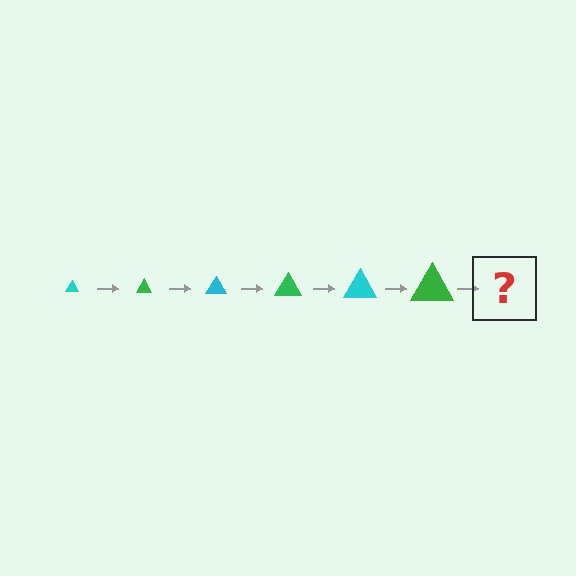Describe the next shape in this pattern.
It should be a cyan triangle, larger than the previous one.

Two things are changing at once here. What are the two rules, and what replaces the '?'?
The two rules are that the triangle grows larger each step and the color cycles through cyan and green. The '?' should be a cyan triangle, larger than the previous one.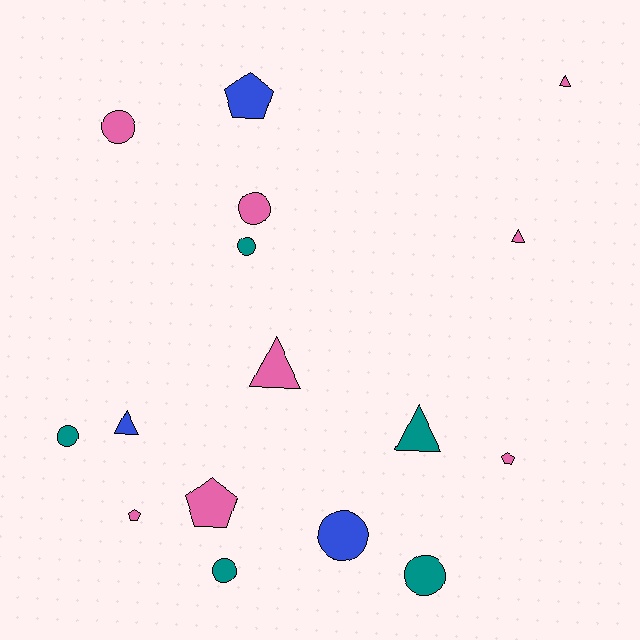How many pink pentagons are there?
There are 3 pink pentagons.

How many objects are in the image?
There are 16 objects.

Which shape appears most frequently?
Circle, with 7 objects.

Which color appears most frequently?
Pink, with 8 objects.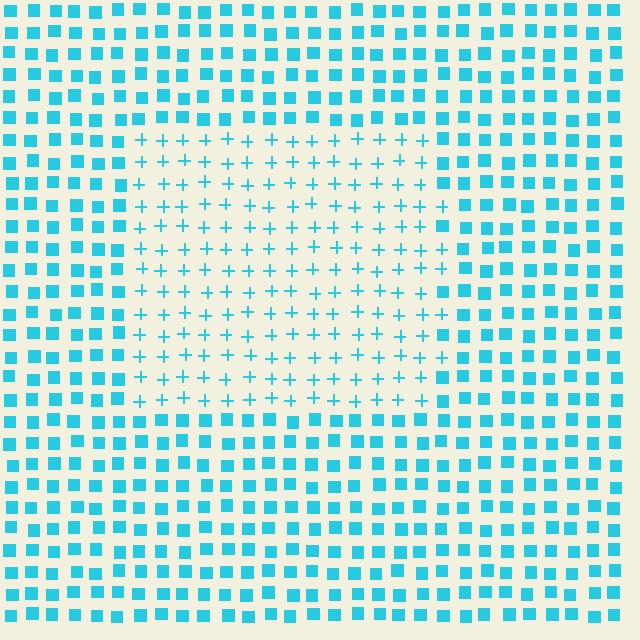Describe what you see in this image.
The image is filled with small cyan elements arranged in a uniform grid. A rectangle-shaped region contains plus signs, while the surrounding area contains squares. The boundary is defined purely by the change in element shape.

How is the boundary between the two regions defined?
The boundary is defined by a change in element shape: plus signs inside vs. squares outside. All elements share the same color and spacing.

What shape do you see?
I see a rectangle.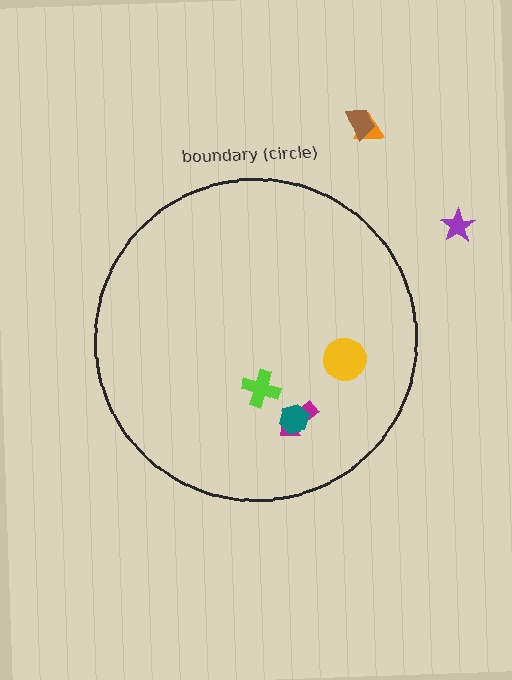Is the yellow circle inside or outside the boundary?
Inside.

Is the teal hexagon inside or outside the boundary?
Inside.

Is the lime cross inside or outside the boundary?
Inside.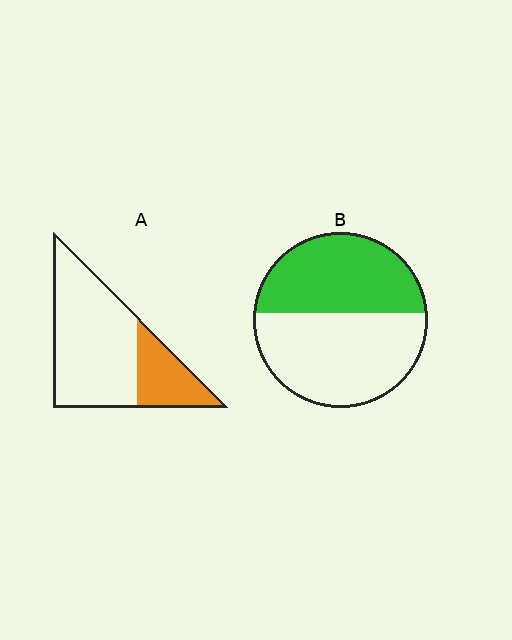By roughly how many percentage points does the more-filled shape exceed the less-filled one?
By roughly 20 percentage points (B over A).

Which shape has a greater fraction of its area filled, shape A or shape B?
Shape B.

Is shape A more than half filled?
No.